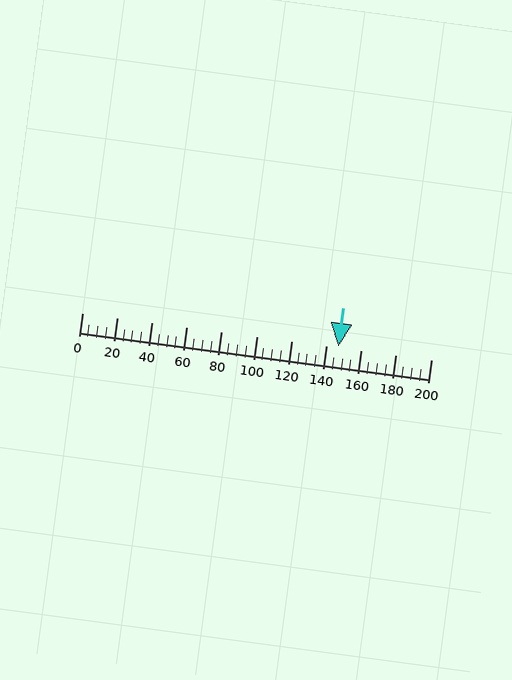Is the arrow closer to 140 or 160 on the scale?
The arrow is closer to 140.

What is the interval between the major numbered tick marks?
The major tick marks are spaced 20 units apart.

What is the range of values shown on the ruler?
The ruler shows values from 0 to 200.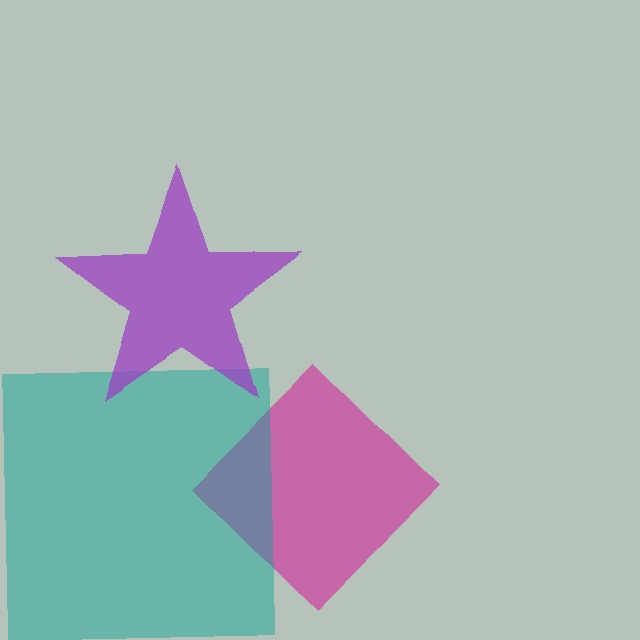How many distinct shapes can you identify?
There are 3 distinct shapes: a magenta diamond, a teal square, a purple star.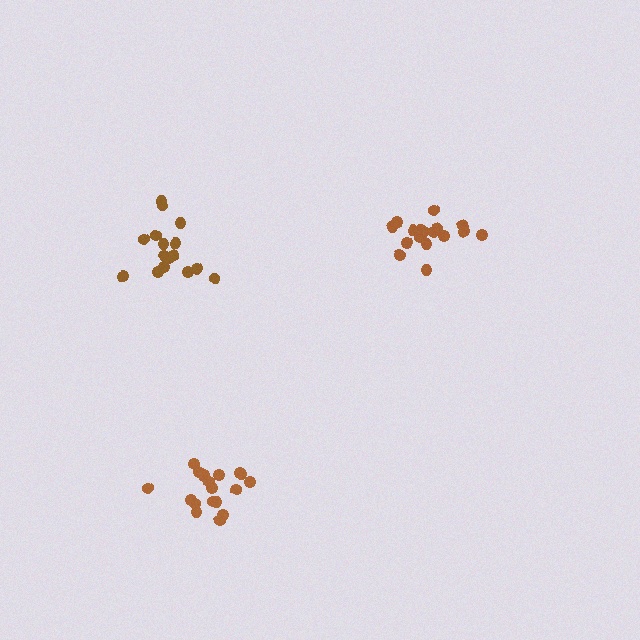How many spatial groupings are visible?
There are 3 spatial groupings.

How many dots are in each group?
Group 1: 18 dots, Group 2: 16 dots, Group 3: 18 dots (52 total).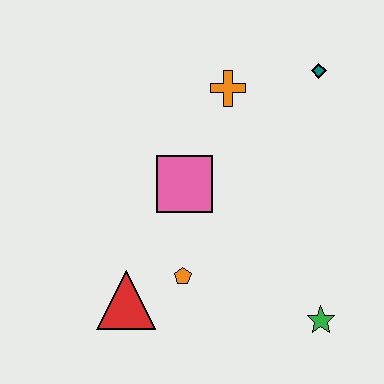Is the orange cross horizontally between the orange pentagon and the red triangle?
No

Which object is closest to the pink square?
The orange pentagon is closest to the pink square.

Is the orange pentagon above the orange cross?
No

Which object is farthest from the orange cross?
The green star is farthest from the orange cross.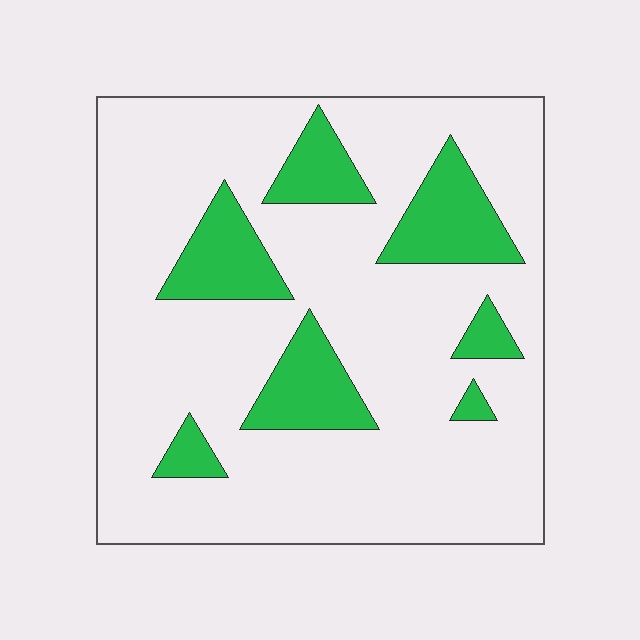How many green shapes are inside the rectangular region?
7.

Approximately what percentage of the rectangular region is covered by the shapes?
Approximately 20%.